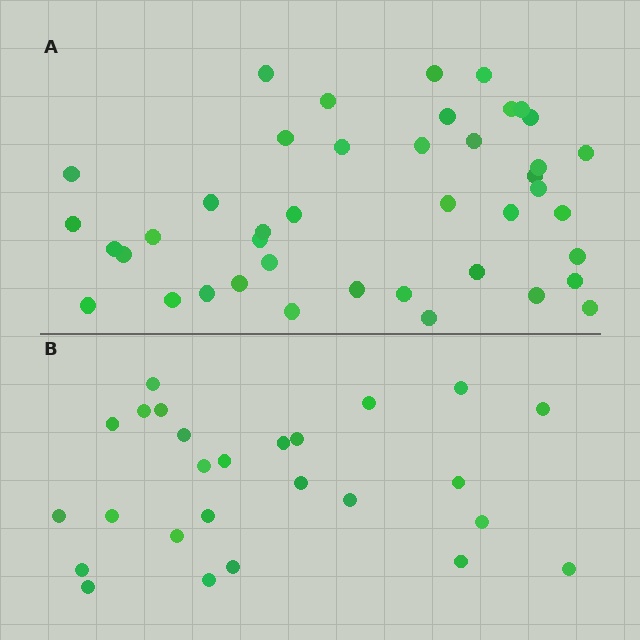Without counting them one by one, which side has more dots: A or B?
Region A (the top region) has more dots.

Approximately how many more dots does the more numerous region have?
Region A has approximately 15 more dots than region B.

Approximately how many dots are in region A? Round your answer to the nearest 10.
About 40 dots. (The exact count is 42, which rounds to 40.)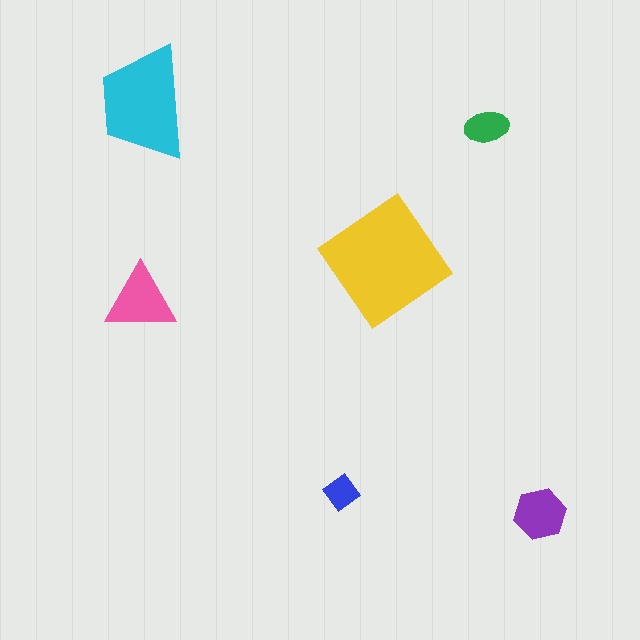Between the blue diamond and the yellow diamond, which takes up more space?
The yellow diamond.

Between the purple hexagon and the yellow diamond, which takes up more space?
The yellow diamond.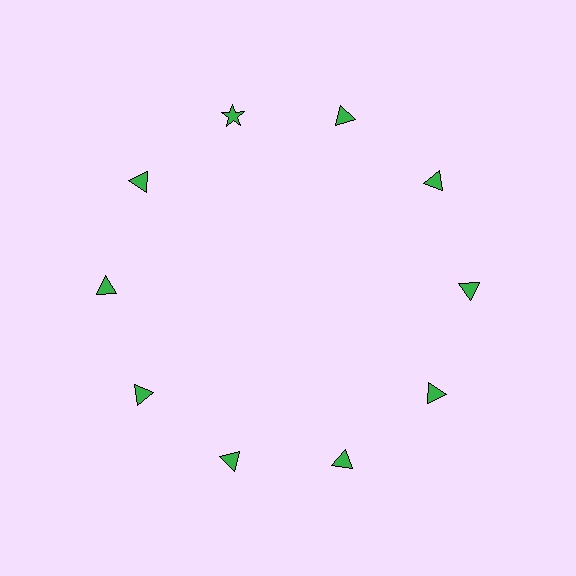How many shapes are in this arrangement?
There are 10 shapes arranged in a ring pattern.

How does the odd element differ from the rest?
It has a different shape: star instead of triangle.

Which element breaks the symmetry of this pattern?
The green star at roughly the 11 o'clock position breaks the symmetry. All other shapes are green triangles.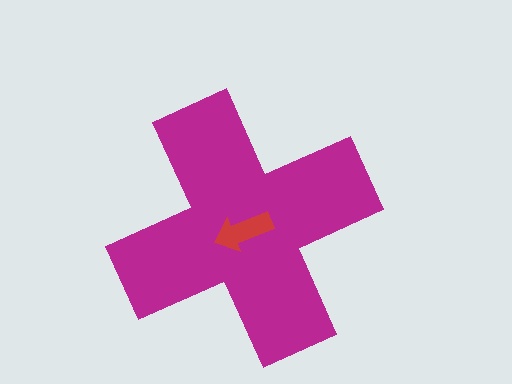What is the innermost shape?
The red arrow.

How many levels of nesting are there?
2.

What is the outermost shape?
The magenta cross.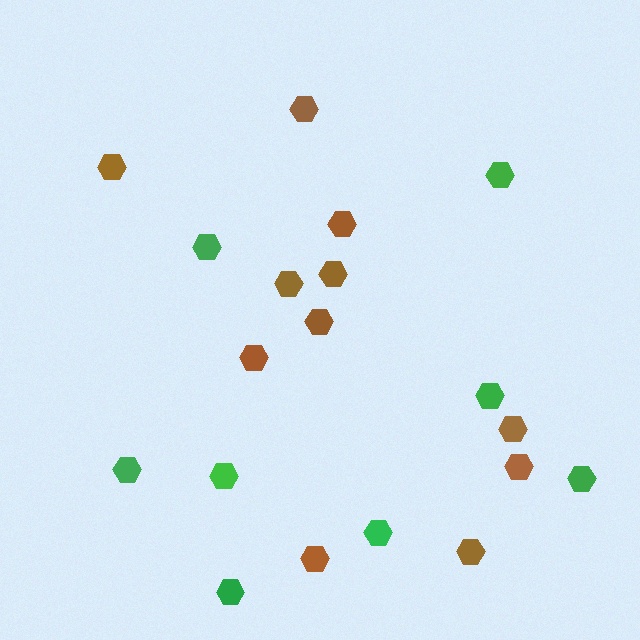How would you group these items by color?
There are 2 groups: one group of green hexagons (8) and one group of brown hexagons (11).